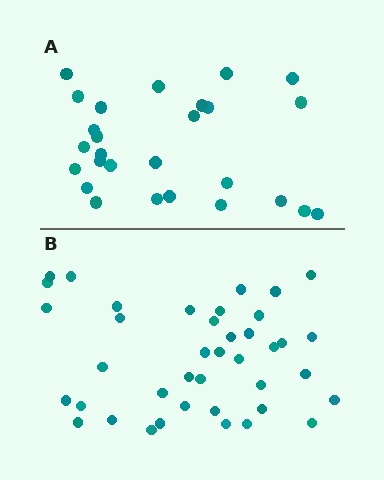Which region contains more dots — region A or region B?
Region B (the bottom region) has more dots.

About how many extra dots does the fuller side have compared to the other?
Region B has approximately 15 more dots than region A.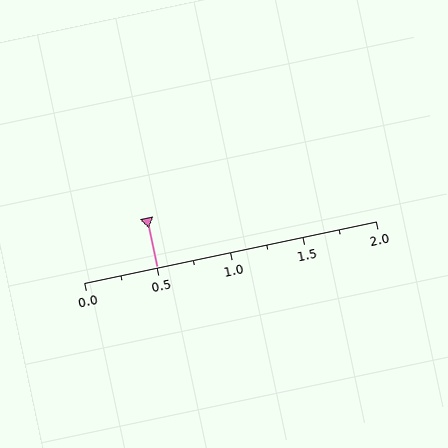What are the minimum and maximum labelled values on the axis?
The axis runs from 0.0 to 2.0.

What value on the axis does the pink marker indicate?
The marker indicates approximately 0.5.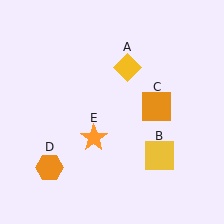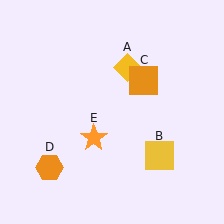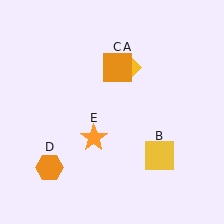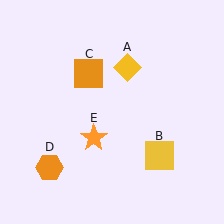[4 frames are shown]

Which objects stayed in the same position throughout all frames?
Yellow diamond (object A) and yellow square (object B) and orange hexagon (object D) and orange star (object E) remained stationary.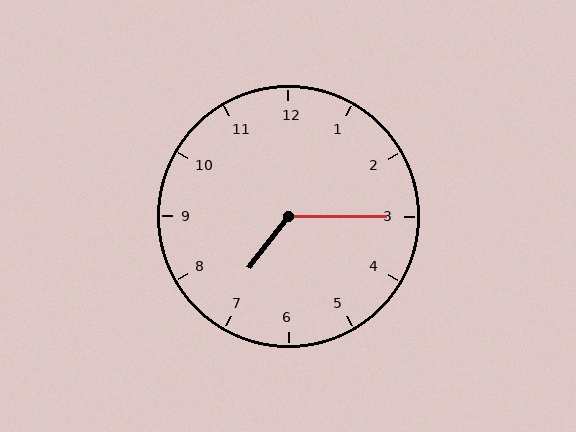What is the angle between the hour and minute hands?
Approximately 128 degrees.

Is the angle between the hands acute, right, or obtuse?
It is obtuse.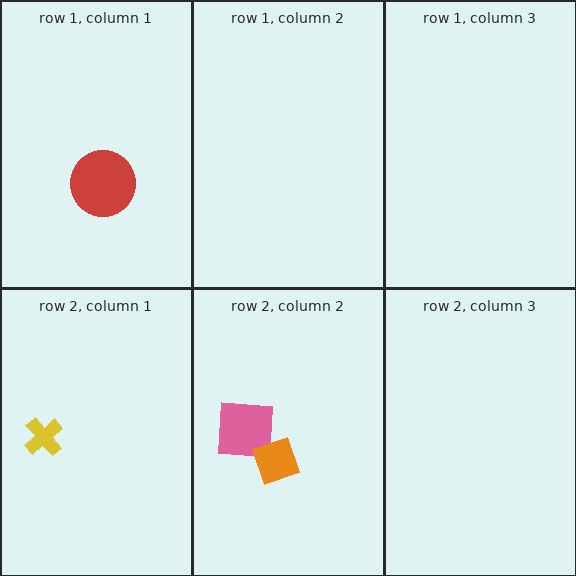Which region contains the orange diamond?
The row 2, column 2 region.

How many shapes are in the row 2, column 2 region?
2.